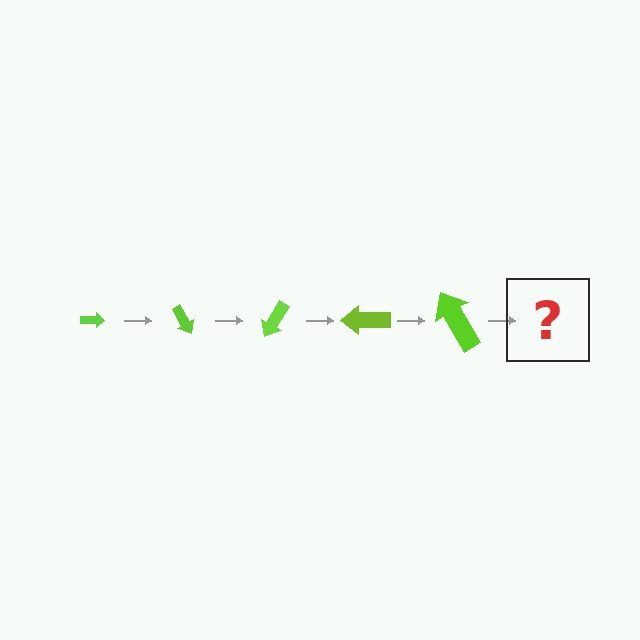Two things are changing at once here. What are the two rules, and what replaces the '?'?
The two rules are that the arrow grows larger each step and it rotates 60 degrees each step. The '?' should be an arrow, larger than the previous one and rotated 300 degrees from the start.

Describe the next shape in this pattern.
It should be an arrow, larger than the previous one and rotated 300 degrees from the start.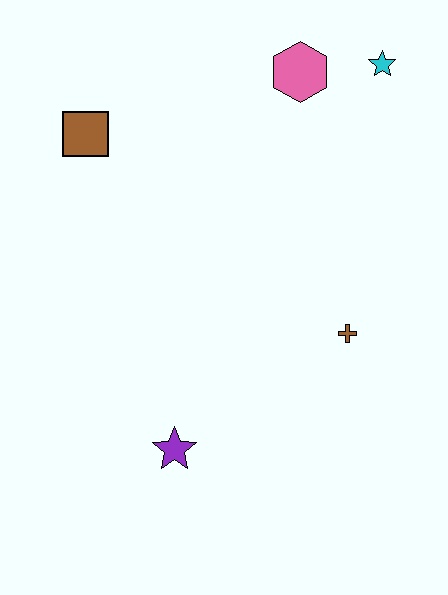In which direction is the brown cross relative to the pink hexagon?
The brown cross is below the pink hexagon.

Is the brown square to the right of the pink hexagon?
No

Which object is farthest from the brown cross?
The brown square is farthest from the brown cross.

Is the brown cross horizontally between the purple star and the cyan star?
Yes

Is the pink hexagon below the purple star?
No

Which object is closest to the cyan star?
The pink hexagon is closest to the cyan star.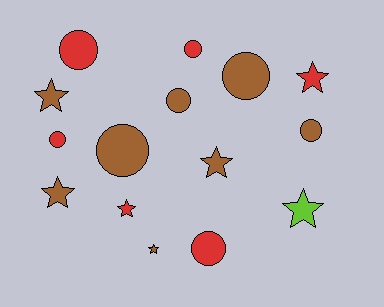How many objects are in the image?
There are 15 objects.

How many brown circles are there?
There are 4 brown circles.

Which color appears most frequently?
Brown, with 8 objects.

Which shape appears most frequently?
Circle, with 8 objects.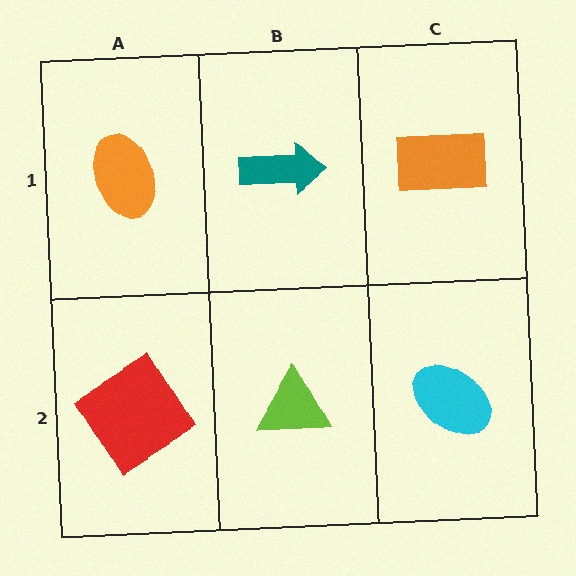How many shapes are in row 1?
3 shapes.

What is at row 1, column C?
An orange rectangle.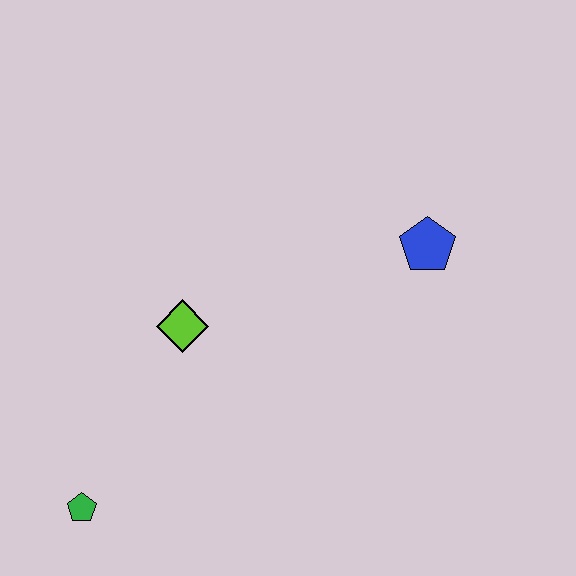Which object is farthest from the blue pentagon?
The green pentagon is farthest from the blue pentagon.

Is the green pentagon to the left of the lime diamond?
Yes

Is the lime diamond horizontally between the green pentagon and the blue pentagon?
Yes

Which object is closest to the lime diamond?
The green pentagon is closest to the lime diamond.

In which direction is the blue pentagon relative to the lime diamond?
The blue pentagon is to the right of the lime diamond.